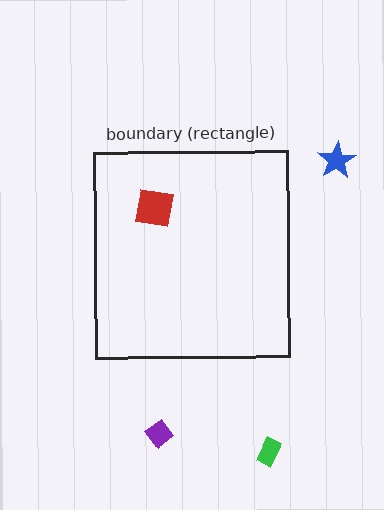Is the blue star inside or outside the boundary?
Outside.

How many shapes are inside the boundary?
1 inside, 3 outside.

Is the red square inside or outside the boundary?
Inside.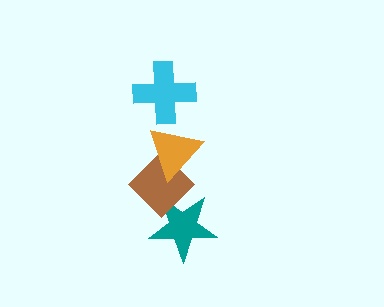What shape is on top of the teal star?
The brown diamond is on top of the teal star.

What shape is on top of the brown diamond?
The orange triangle is on top of the brown diamond.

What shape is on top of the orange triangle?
The cyan cross is on top of the orange triangle.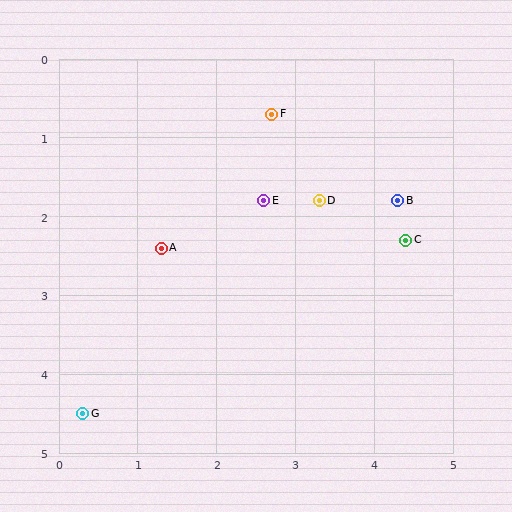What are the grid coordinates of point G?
Point G is at approximately (0.3, 4.5).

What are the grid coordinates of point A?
Point A is at approximately (1.3, 2.4).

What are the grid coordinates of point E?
Point E is at approximately (2.6, 1.8).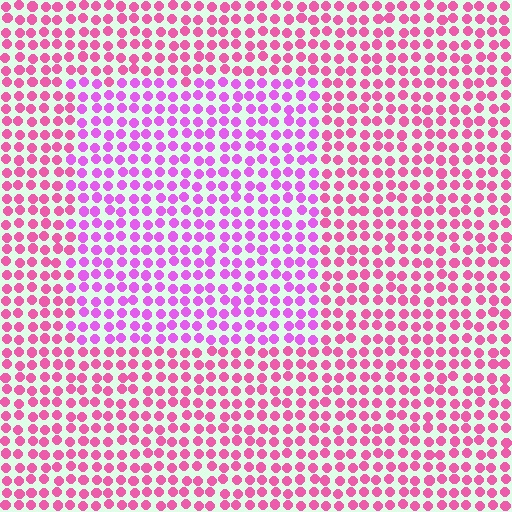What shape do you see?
I see a rectangle.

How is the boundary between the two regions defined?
The boundary is defined purely by a slight shift in hue (about 32 degrees). Spacing, size, and orientation are identical on both sides.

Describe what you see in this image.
The image is filled with small pink elements in a uniform arrangement. A rectangle-shaped region is visible where the elements are tinted to a slightly different hue, forming a subtle color boundary.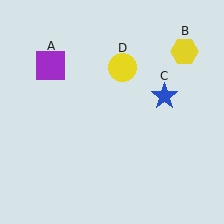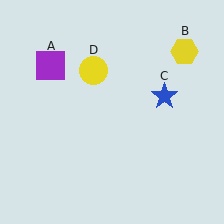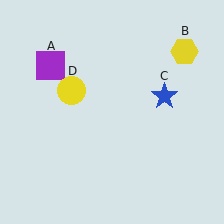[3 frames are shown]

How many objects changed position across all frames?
1 object changed position: yellow circle (object D).